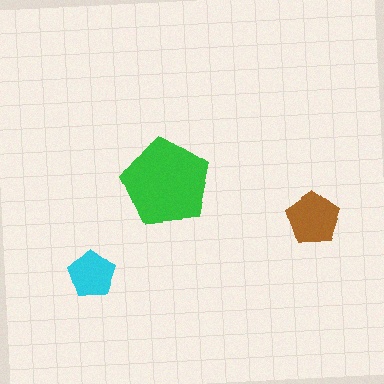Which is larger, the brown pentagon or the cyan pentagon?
The brown one.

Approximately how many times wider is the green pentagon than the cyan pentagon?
About 2 times wider.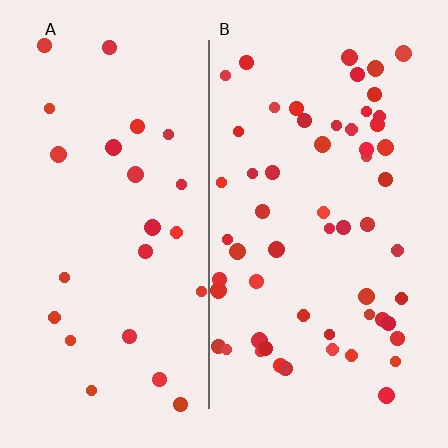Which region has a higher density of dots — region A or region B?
B (the right).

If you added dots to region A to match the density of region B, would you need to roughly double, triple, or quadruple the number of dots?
Approximately double.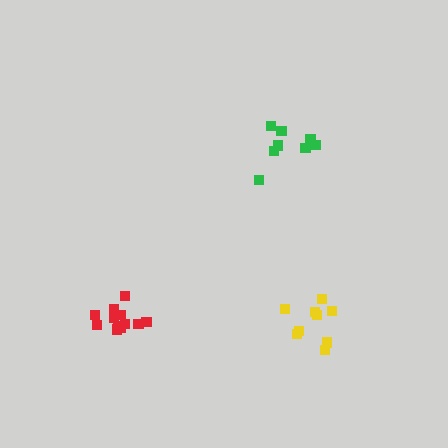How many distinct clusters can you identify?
There are 3 distinct clusters.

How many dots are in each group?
Group 1: 8 dots, Group 2: 9 dots, Group 3: 12 dots (29 total).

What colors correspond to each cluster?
The clusters are colored: green, yellow, red.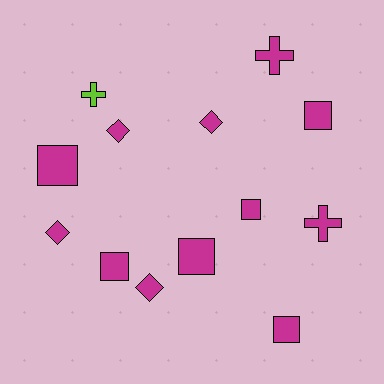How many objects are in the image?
There are 13 objects.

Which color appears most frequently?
Magenta, with 12 objects.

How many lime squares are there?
There are no lime squares.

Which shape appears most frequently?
Square, with 6 objects.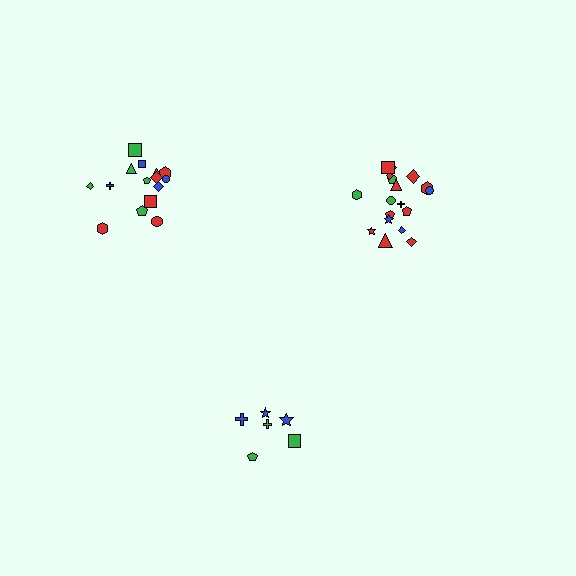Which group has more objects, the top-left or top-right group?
The top-right group.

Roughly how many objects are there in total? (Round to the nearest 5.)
Roughly 40 objects in total.